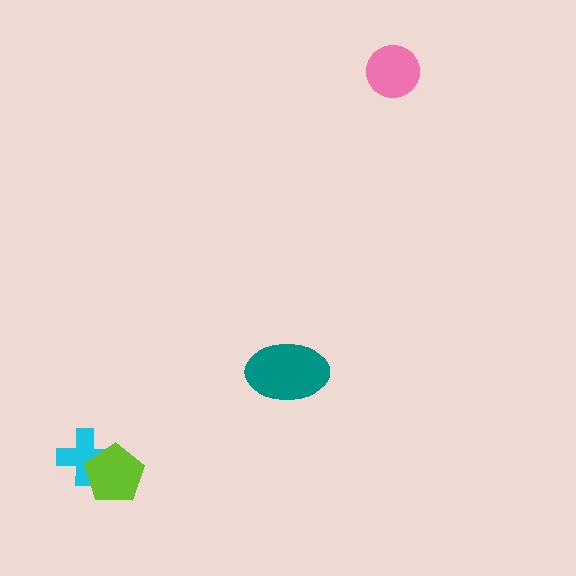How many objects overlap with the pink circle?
0 objects overlap with the pink circle.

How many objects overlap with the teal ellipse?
0 objects overlap with the teal ellipse.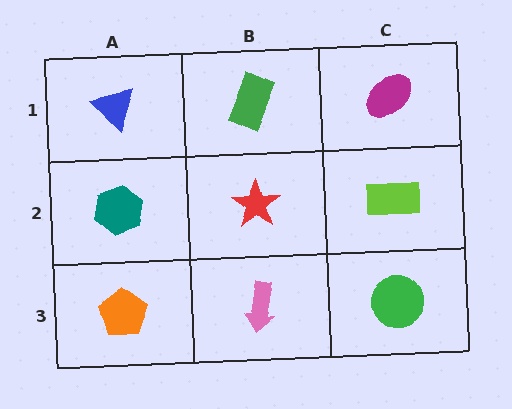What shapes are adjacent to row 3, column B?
A red star (row 2, column B), an orange pentagon (row 3, column A), a green circle (row 3, column C).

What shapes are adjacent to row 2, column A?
A blue triangle (row 1, column A), an orange pentagon (row 3, column A), a red star (row 2, column B).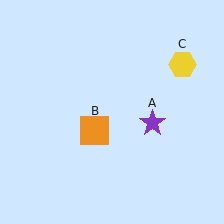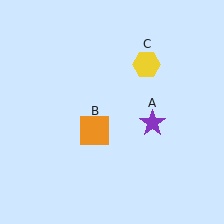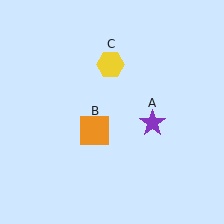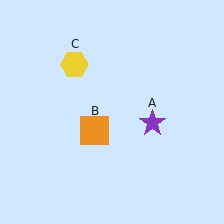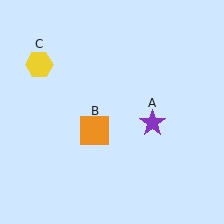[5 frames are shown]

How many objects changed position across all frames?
1 object changed position: yellow hexagon (object C).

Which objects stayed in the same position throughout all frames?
Purple star (object A) and orange square (object B) remained stationary.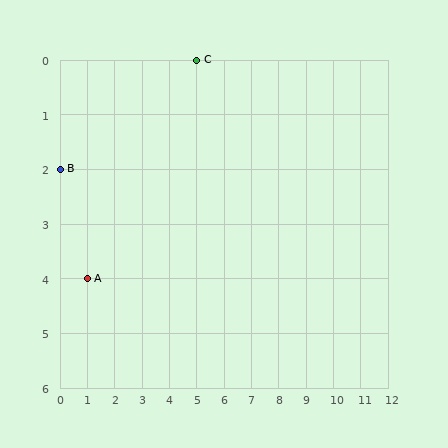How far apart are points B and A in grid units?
Points B and A are 1 column and 2 rows apart (about 2.2 grid units diagonally).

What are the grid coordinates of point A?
Point A is at grid coordinates (1, 4).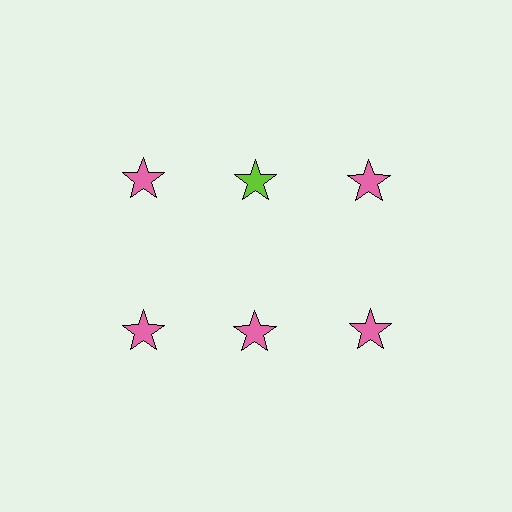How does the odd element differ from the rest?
It has a different color: lime instead of pink.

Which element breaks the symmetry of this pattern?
The lime star in the top row, second from left column breaks the symmetry. All other shapes are pink stars.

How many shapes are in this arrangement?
There are 6 shapes arranged in a grid pattern.